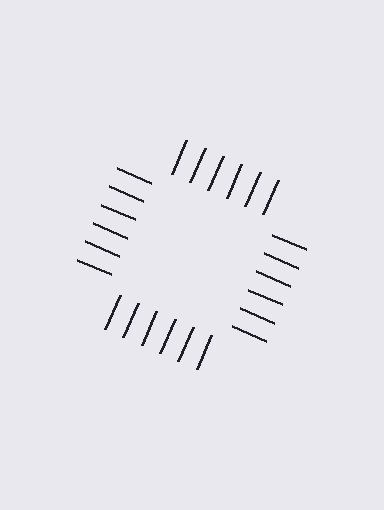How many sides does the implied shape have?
4 sides — the line-ends trace a square.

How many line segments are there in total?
24 — 6 along each of the 4 edges.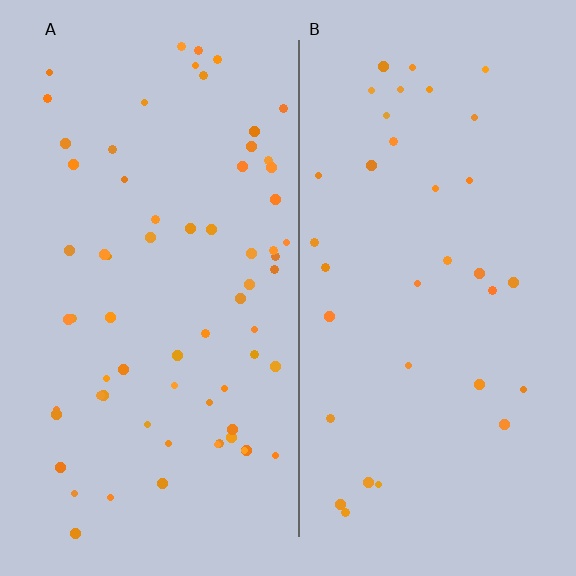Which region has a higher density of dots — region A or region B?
A (the left).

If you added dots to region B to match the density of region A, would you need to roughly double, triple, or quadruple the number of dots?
Approximately double.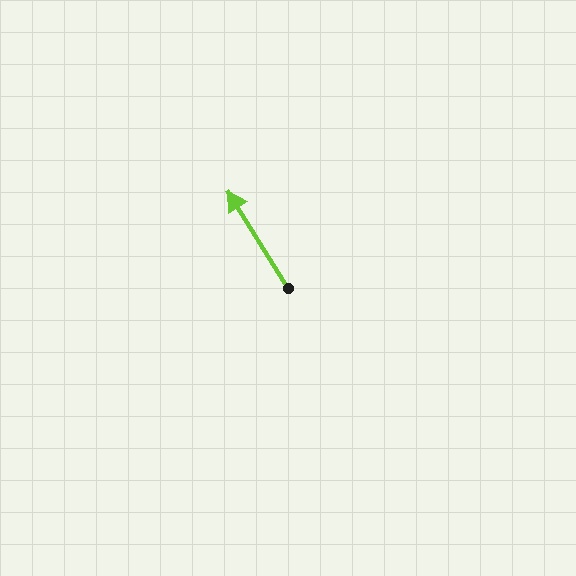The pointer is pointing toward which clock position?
Roughly 11 o'clock.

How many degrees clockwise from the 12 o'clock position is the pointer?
Approximately 328 degrees.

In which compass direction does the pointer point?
Northwest.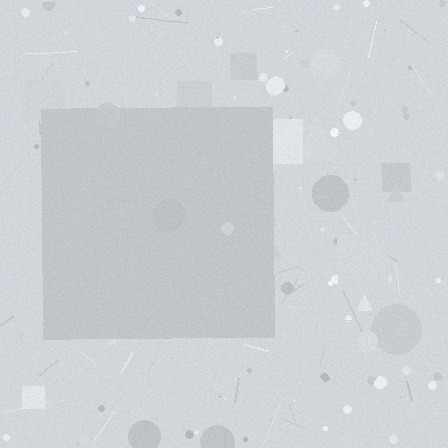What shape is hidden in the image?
A square is hidden in the image.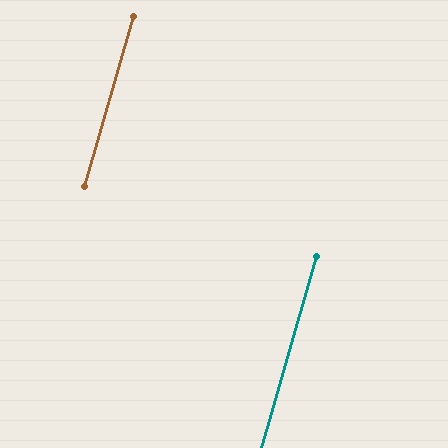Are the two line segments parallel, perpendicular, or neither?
Parallel — their directions differ by only 0.1°.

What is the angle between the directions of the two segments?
Approximately 0 degrees.